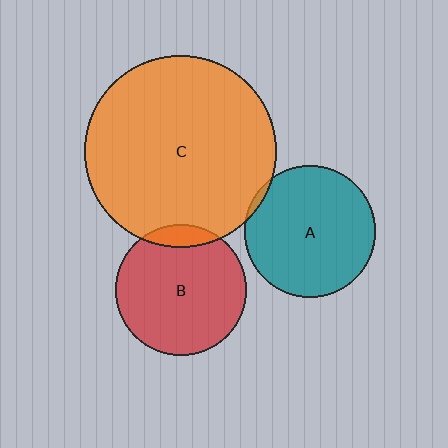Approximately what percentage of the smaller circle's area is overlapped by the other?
Approximately 10%.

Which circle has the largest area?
Circle C (orange).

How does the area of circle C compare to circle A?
Approximately 2.1 times.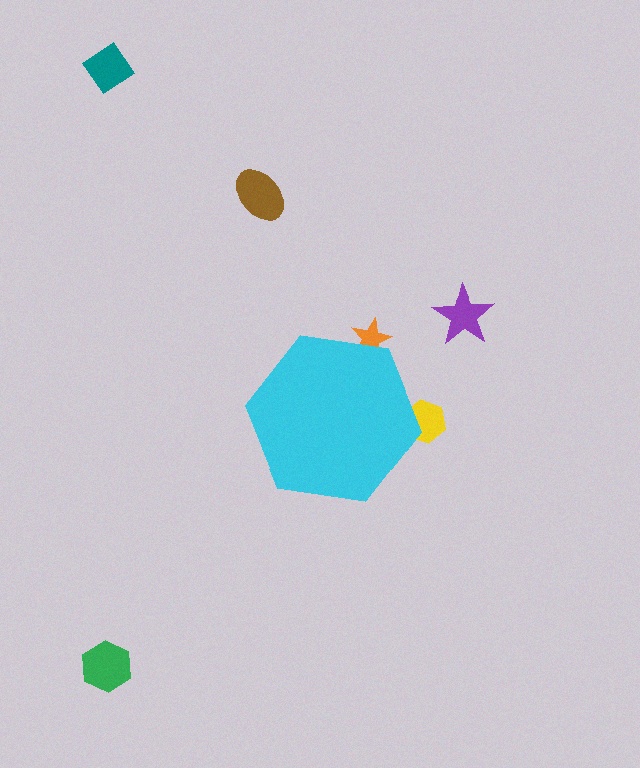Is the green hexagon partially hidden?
No, the green hexagon is fully visible.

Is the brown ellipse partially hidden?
No, the brown ellipse is fully visible.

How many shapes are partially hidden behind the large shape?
2 shapes are partially hidden.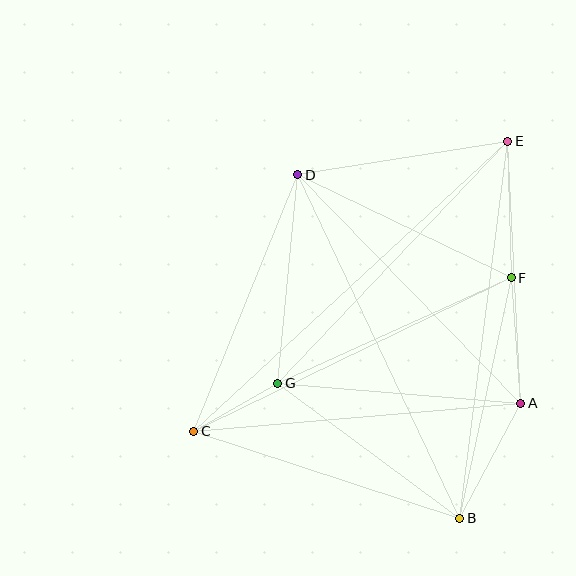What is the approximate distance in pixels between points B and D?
The distance between B and D is approximately 380 pixels.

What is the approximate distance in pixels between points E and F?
The distance between E and F is approximately 136 pixels.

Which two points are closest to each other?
Points C and G are closest to each other.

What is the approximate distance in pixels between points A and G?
The distance between A and G is approximately 244 pixels.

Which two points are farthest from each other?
Points C and E are farthest from each other.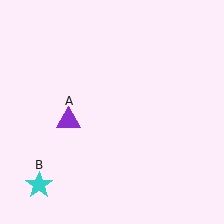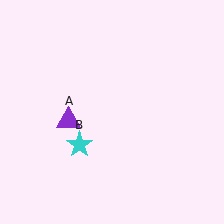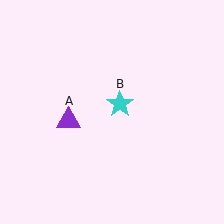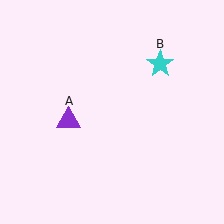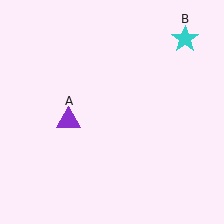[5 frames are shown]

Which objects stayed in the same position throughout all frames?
Purple triangle (object A) remained stationary.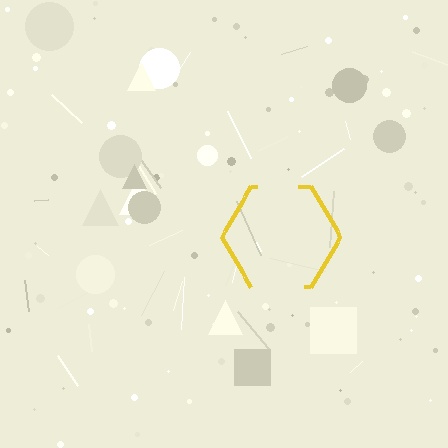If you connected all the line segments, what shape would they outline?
They would outline a hexagon.